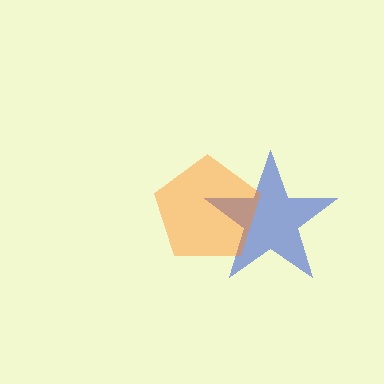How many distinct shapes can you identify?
There are 2 distinct shapes: a blue star, an orange pentagon.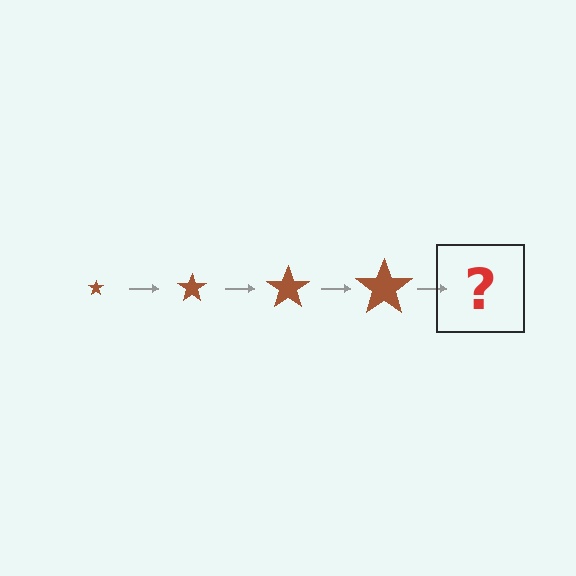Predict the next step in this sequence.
The next step is a brown star, larger than the previous one.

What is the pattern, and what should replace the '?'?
The pattern is that the star gets progressively larger each step. The '?' should be a brown star, larger than the previous one.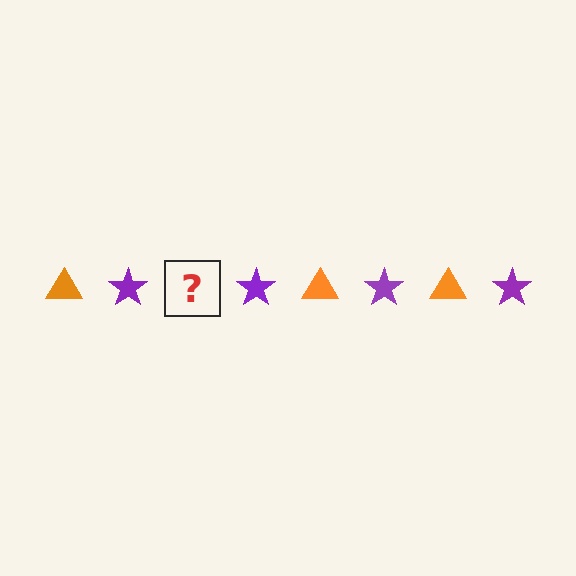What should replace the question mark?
The question mark should be replaced with an orange triangle.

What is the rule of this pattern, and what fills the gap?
The rule is that the pattern alternates between orange triangle and purple star. The gap should be filled with an orange triangle.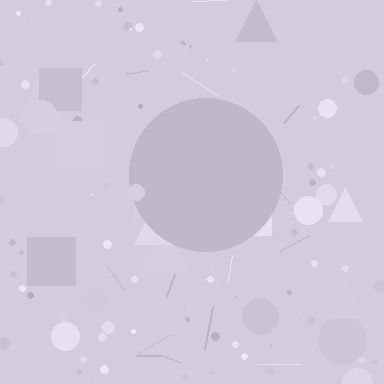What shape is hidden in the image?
A circle is hidden in the image.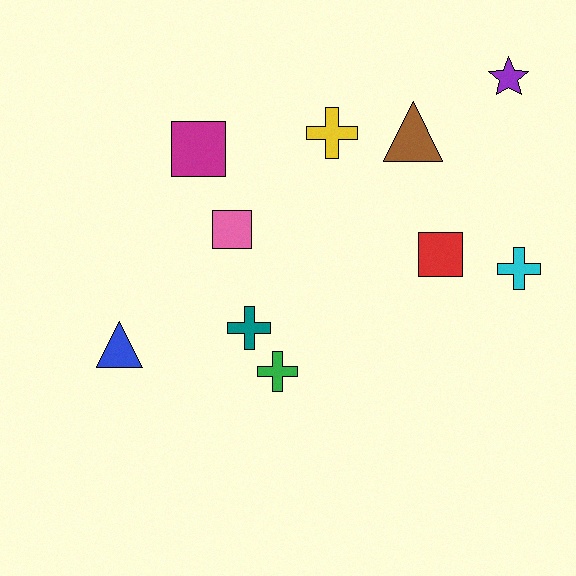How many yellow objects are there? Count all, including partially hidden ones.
There is 1 yellow object.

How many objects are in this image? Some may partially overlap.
There are 10 objects.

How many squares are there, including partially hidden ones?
There are 3 squares.